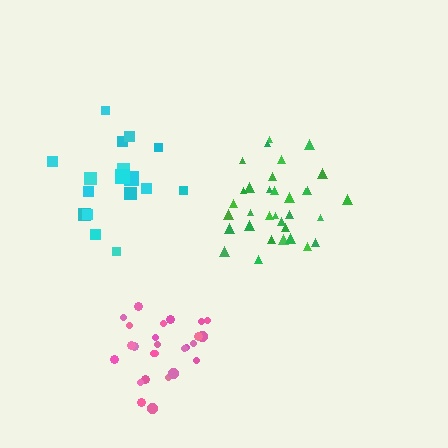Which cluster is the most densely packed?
Green.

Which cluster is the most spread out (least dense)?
Cyan.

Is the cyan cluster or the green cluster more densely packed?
Green.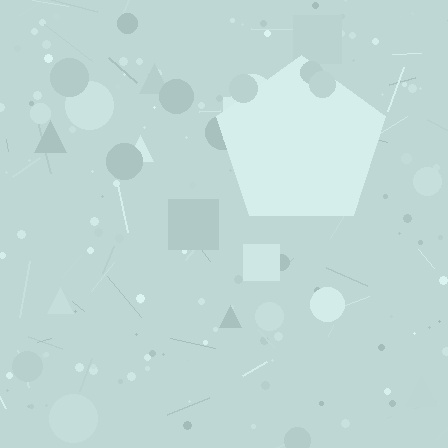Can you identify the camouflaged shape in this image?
The camouflaged shape is a pentagon.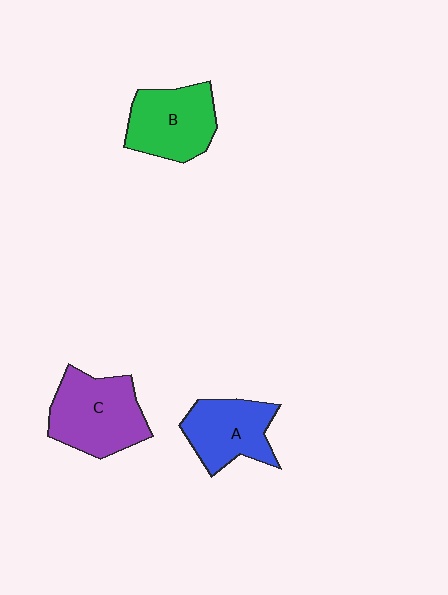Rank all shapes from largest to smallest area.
From largest to smallest: C (purple), B (green), A (blue).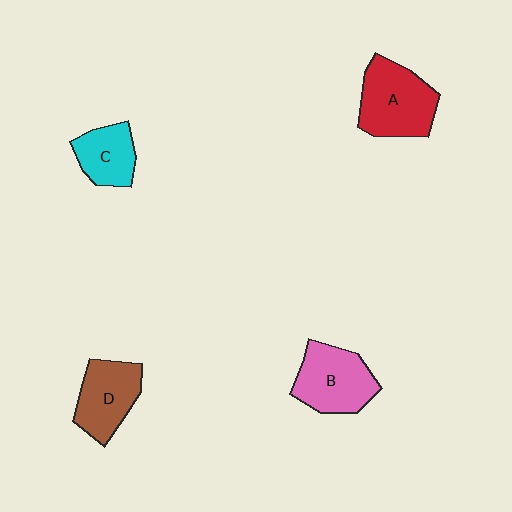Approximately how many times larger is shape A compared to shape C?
Approximately 1.6 times.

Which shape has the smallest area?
Shape C (cyan).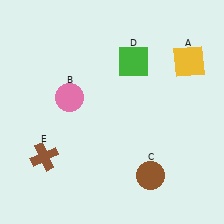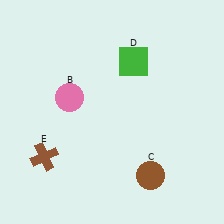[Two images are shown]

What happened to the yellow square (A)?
The yellow square (A) was removed in Image 2. It was in the top-right area of Image 1.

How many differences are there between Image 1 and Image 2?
There is 1 difference between the two images.